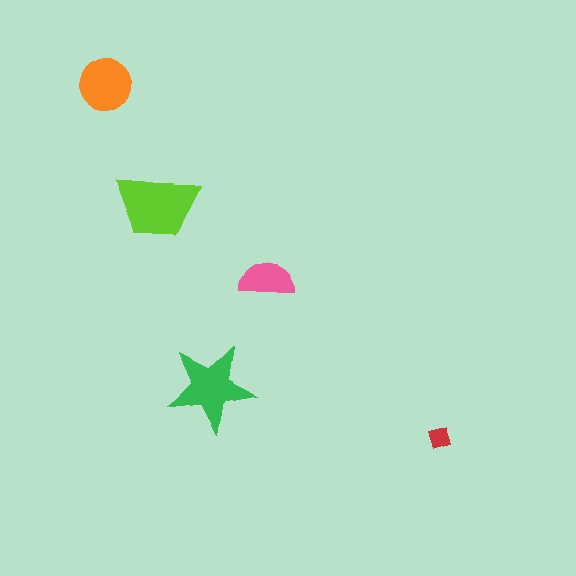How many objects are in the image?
There are 5 objects in the image.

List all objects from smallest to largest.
The red diamond, the pink semicircle, the orange circle, the green star, the lime trapezoid.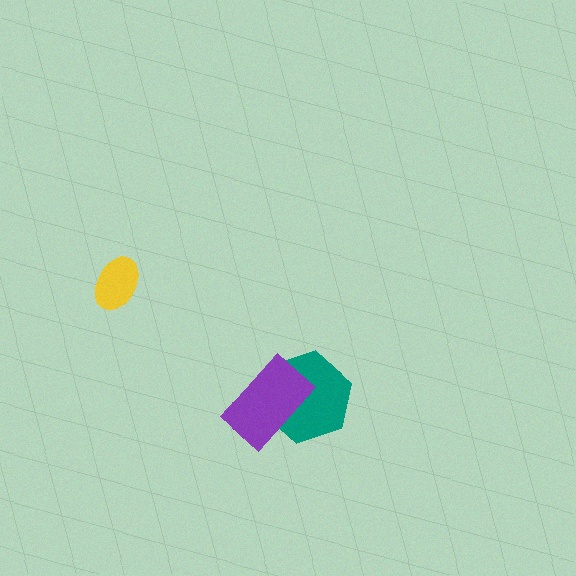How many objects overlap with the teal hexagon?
1 object overlaps with the teal hexagon.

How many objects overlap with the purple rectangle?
1 object overlaps with the purple rectangle.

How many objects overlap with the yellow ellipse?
0 objects overlap with the yellow ellipse.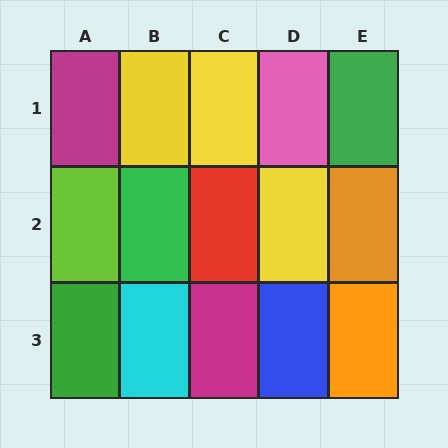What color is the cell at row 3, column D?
Blue.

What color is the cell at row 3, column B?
Cyan.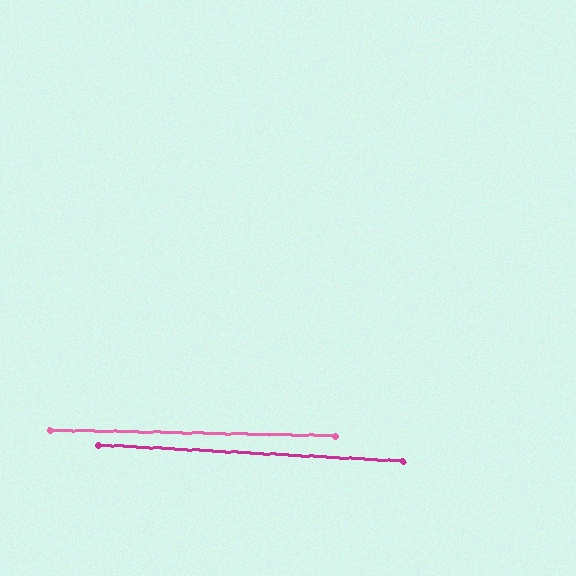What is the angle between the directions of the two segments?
Approximately 2 degrees.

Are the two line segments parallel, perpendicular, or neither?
Parallel — their directions differ by only 1.9°.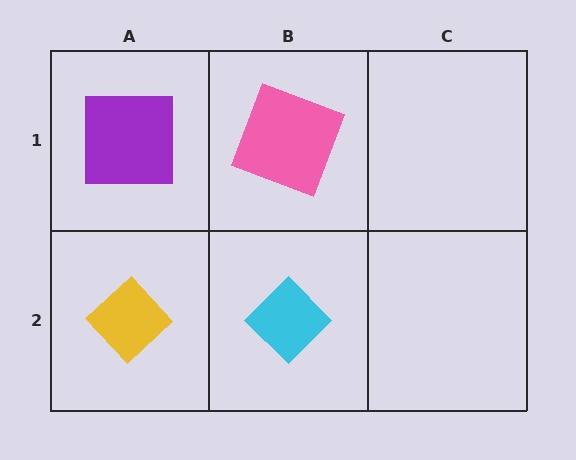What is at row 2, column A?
A yellow diamond.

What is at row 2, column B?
A cyan diamond.